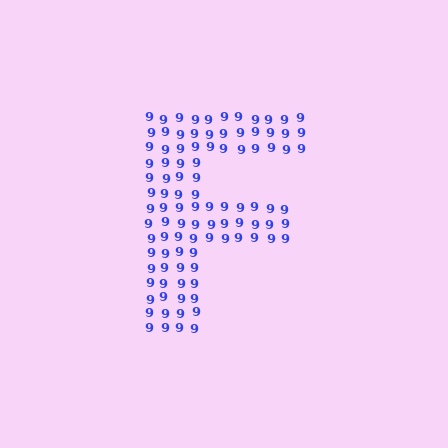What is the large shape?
The large shape is the letter F.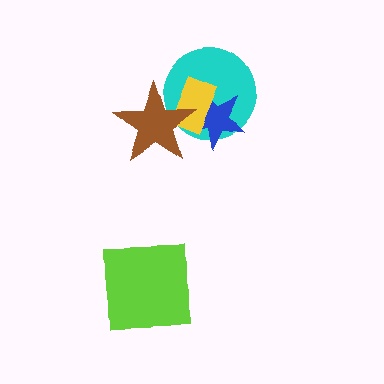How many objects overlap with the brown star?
3 objects overlap with the brown star.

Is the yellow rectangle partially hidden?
Yes, it is partially covered by another shape.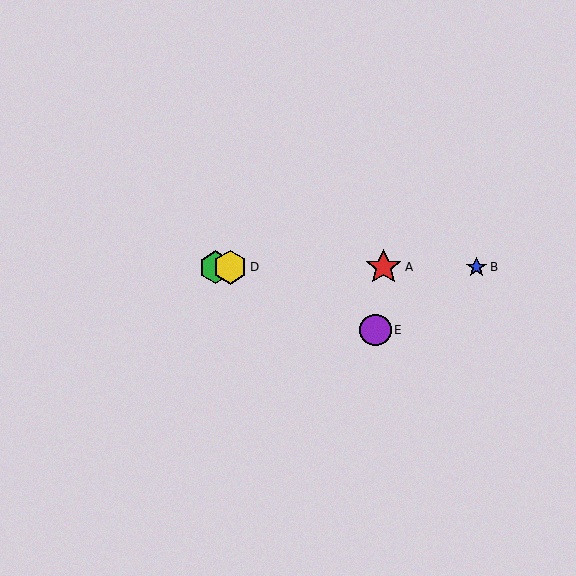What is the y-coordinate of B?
Object B is at y≈267.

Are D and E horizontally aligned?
No, D is at y≈267 and E is at y≈330.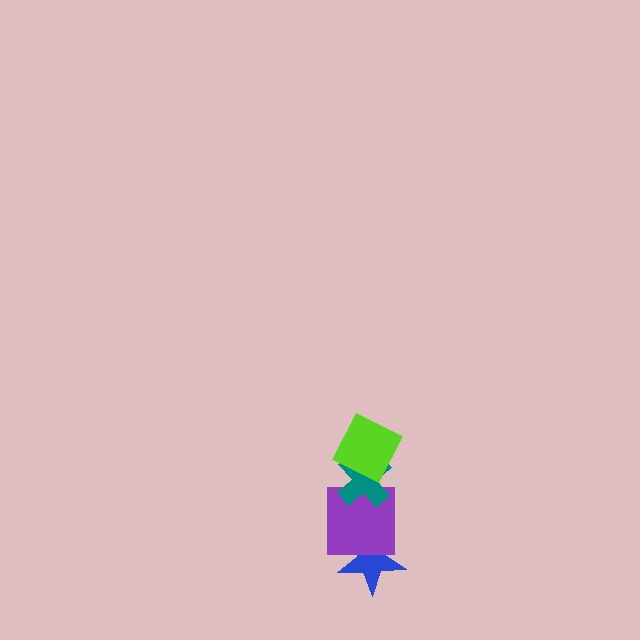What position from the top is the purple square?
The purple square is 3rd from the top.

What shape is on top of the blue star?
The purple square is on top of the blue star.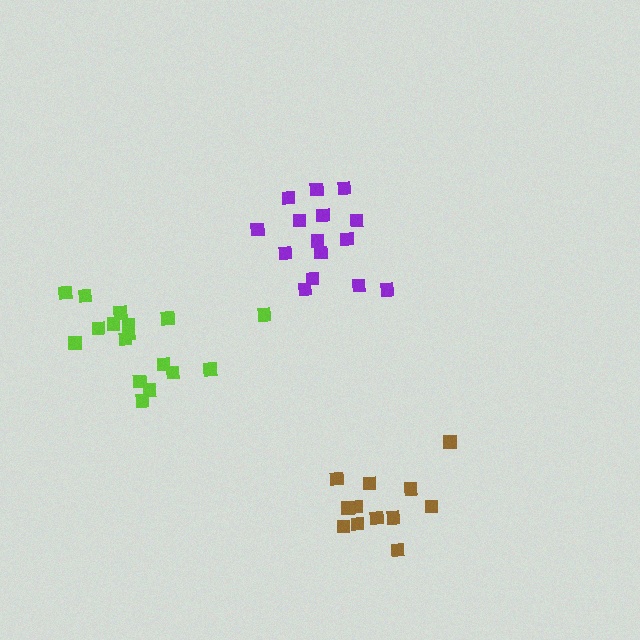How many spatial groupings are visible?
There are 3 spatial groupings.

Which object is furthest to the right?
The brown cluster is rightmost.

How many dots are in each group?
Group 1: 17 dots, Group 2: 12 dots, Group 3: 15 dots (44 total).